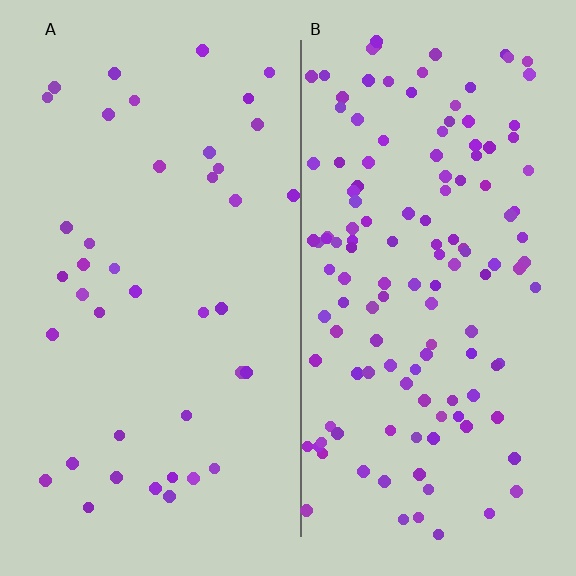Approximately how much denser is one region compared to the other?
Approximately 3.4× — region B over region A.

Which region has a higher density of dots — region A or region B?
B (the right).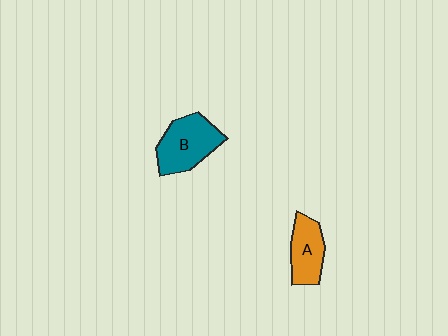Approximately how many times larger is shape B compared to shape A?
Approximately 1.3 times.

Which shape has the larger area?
Shape B (teal).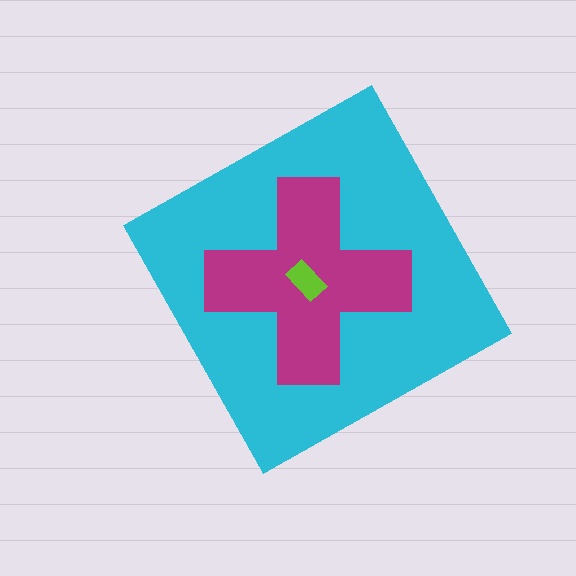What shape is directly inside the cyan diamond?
The magenta cross.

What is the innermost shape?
The lime rectangle.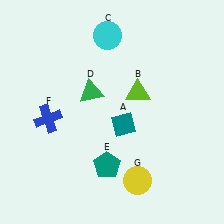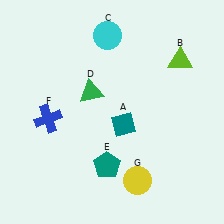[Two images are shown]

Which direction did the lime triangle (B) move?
The lime triangle (B) moved right.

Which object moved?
The lime triangle (B) moved right.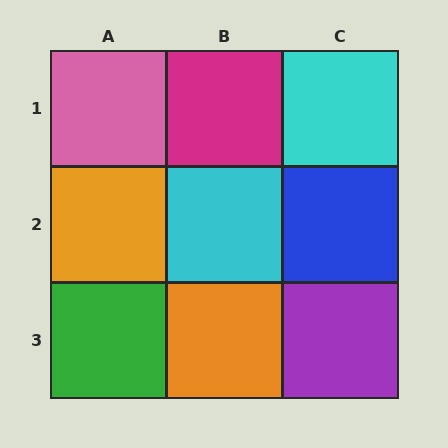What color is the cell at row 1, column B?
Magenta.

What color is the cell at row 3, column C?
Purple.